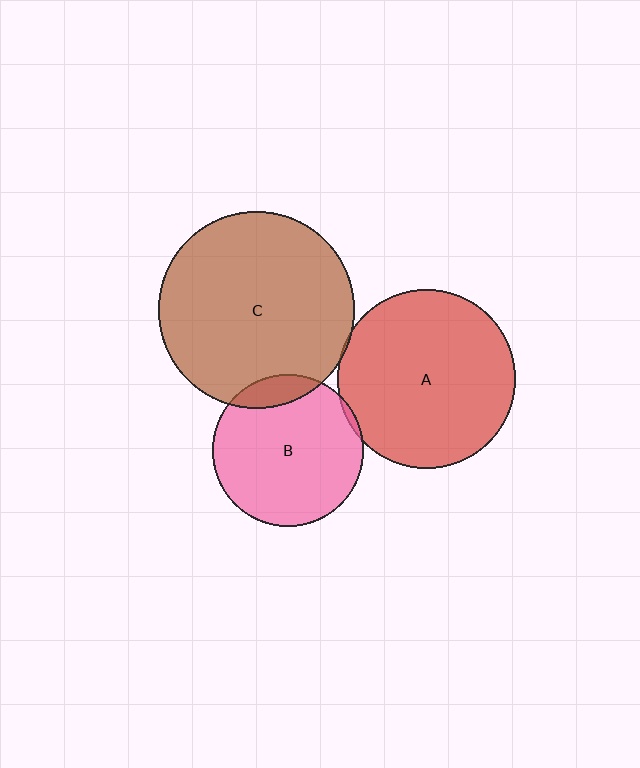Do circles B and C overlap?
Yes.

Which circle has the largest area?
Circle C (brown).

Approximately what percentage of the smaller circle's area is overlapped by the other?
Approximately 10%.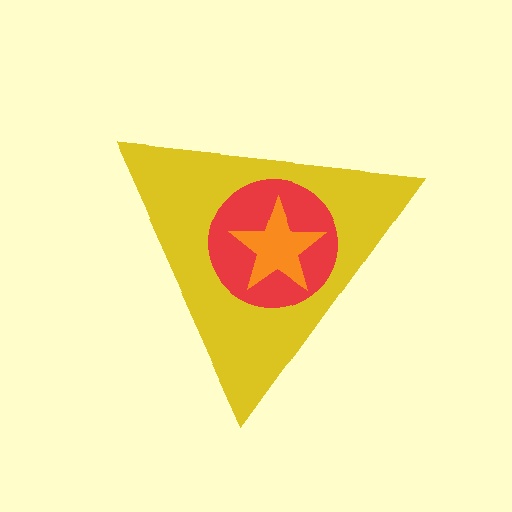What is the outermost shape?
The yellow triangle.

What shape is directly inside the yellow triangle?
The red circle.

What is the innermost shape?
The orange star.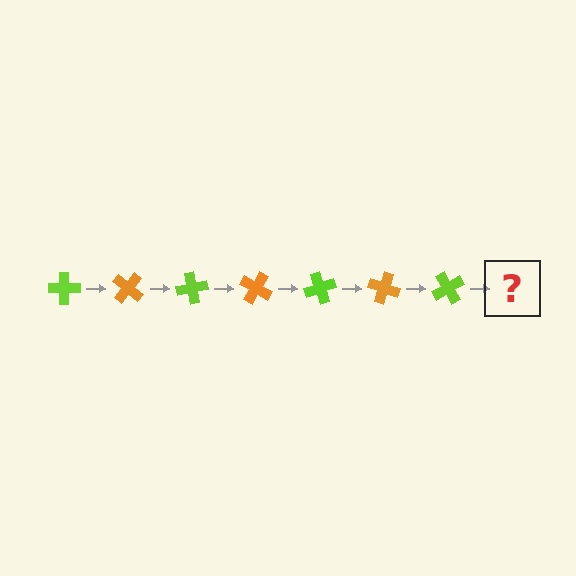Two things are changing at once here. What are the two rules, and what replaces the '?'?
The two rules are that it rotates 40 degrees each step and the color cycles through lime and orange. The '?' should be an orange cross, rotated 280 degrees from the start.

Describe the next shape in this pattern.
It should be an orange cross, rotated 280 degrees from the start.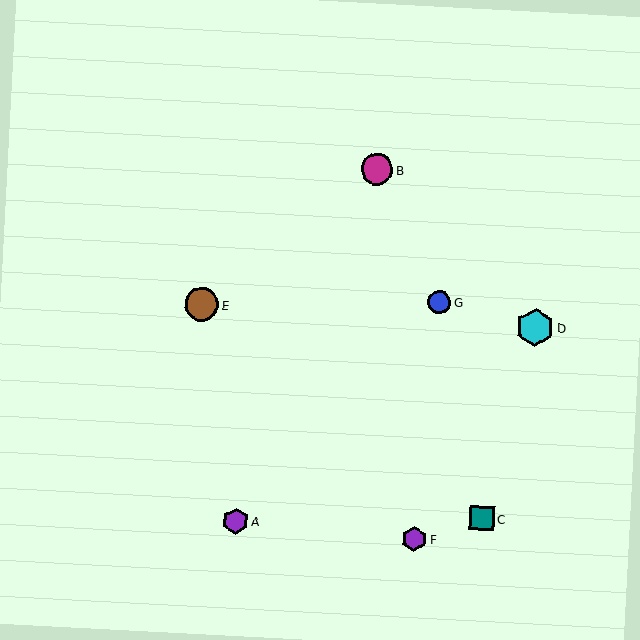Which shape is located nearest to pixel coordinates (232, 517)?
The purple hexagon (labeled A) at (235, 521) is nearest to that location.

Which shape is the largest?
The cyan hexagon (labeled D) is the largest.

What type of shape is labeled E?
Shape E is a brown circle.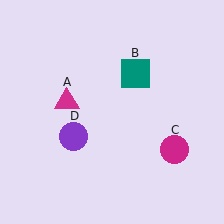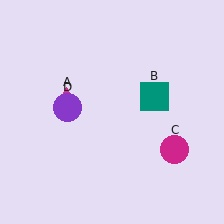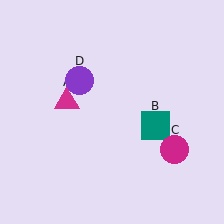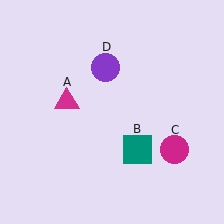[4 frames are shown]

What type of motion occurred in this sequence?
The teal square (object B), purple circle (object D) rotated clockwise around the center of the scene.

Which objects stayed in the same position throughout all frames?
Magenta triangle (object A) and magenta circle (object C) remained stationary.